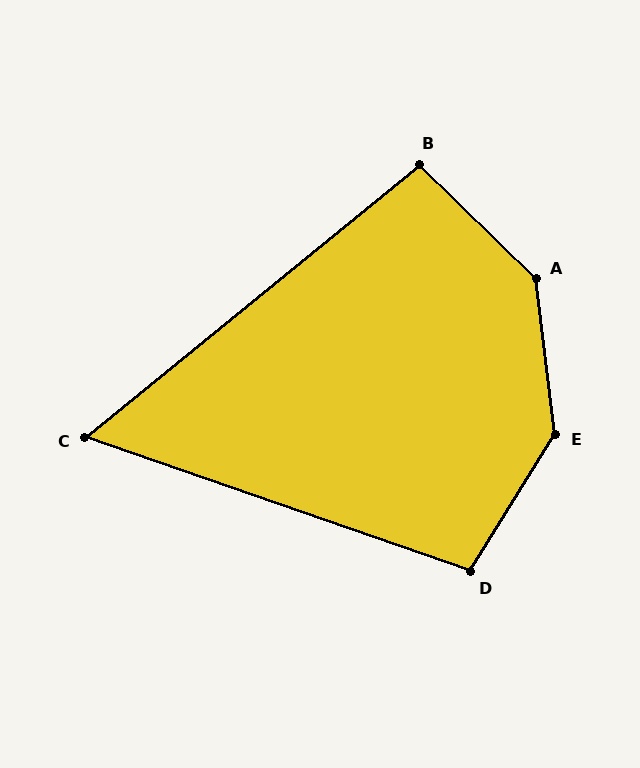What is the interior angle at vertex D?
Approximately 102 degrees (obtuse).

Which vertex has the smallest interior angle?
C, at approximately 58 degrees.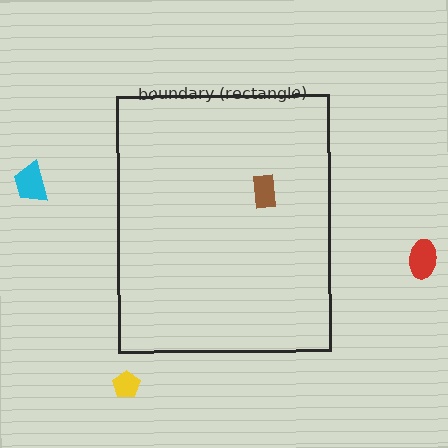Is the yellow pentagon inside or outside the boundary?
Outside.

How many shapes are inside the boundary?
1 inside, 3 outside.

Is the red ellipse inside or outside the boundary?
Outside.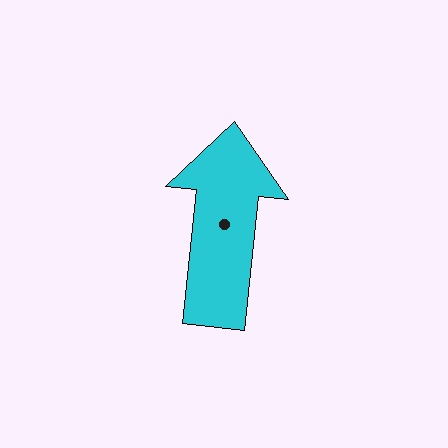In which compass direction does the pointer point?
North.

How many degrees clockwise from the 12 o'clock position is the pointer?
Approximately 6 degrees.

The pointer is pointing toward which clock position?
Roughly 12 o'clock.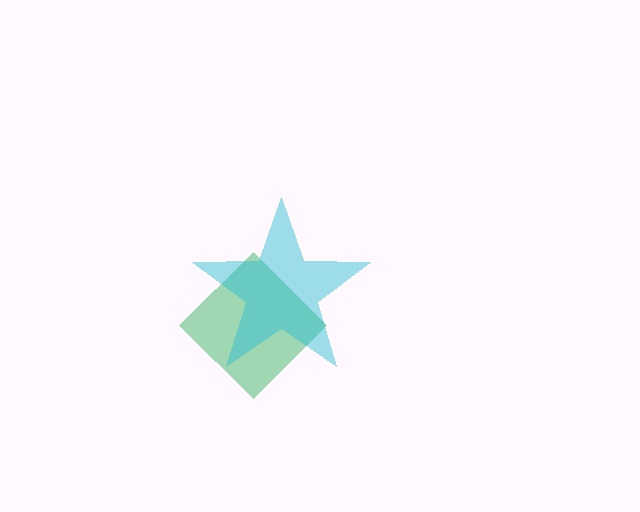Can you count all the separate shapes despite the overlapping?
Yes, there are 2 separate shapes.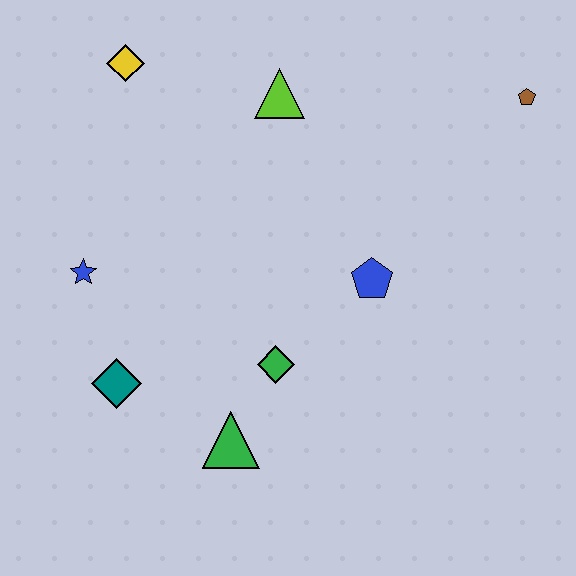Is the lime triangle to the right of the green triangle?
Yes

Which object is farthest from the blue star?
The brown pentagon is farthest from the blue star.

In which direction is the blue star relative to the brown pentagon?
The blue star is to the left of the brown pentagon.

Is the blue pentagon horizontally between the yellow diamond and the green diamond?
No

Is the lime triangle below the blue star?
No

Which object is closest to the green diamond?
The green triangle is closest to the green diamond.